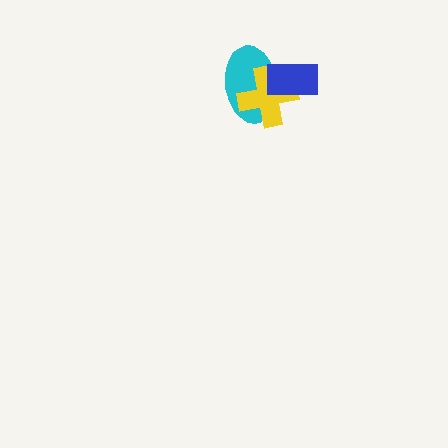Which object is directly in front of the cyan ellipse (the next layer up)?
The yellow cross is directly in front of the cyan ellipse.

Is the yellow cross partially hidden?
Yes, it is partially covered by another shape.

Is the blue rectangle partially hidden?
No, no other shape covers it.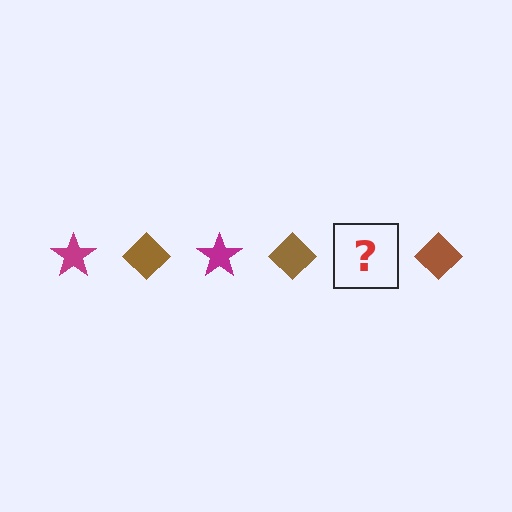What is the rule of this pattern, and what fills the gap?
The rule is that the pattern alternates between magenta star and brown diamond. The gap should be filled with a magenta star.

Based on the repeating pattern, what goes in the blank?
The blank should be a magenta star.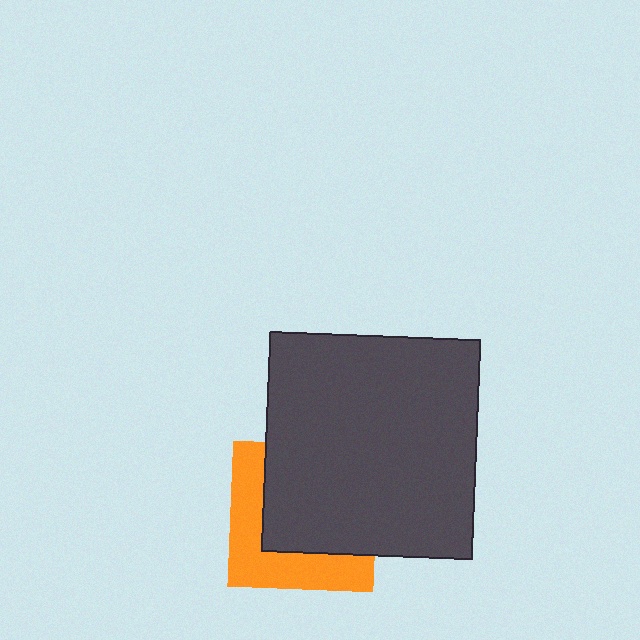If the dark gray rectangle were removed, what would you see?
You would see the complete orange square.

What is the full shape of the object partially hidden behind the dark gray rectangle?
The partially hidden object is an orange square.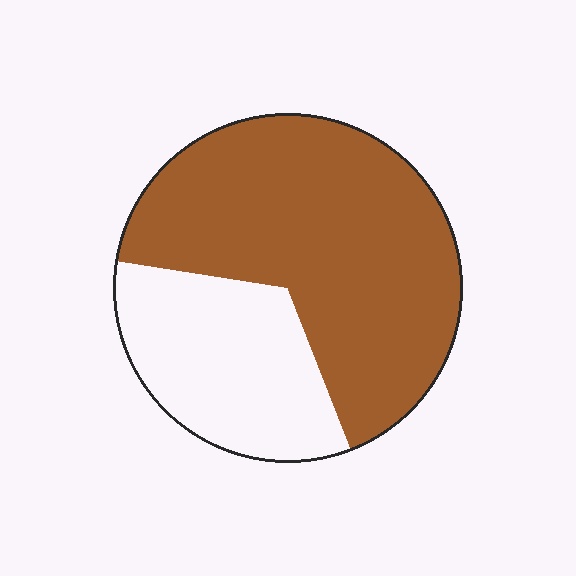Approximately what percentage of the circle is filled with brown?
Approximately 65%.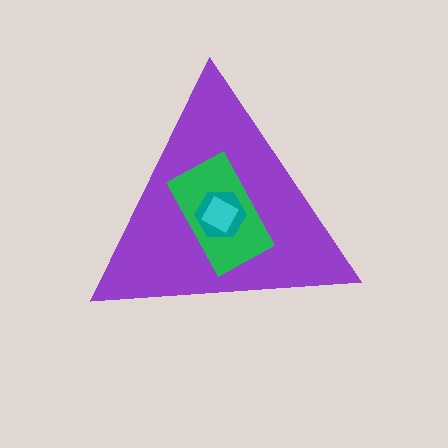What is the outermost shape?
The purple triangle.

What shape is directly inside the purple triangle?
The green rectangle.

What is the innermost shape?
The cyan square.